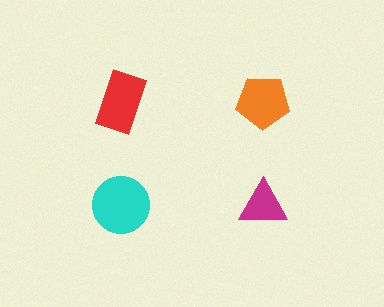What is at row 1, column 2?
An orange pentagon.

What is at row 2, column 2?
A magenta triangle.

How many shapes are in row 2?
2 shapes.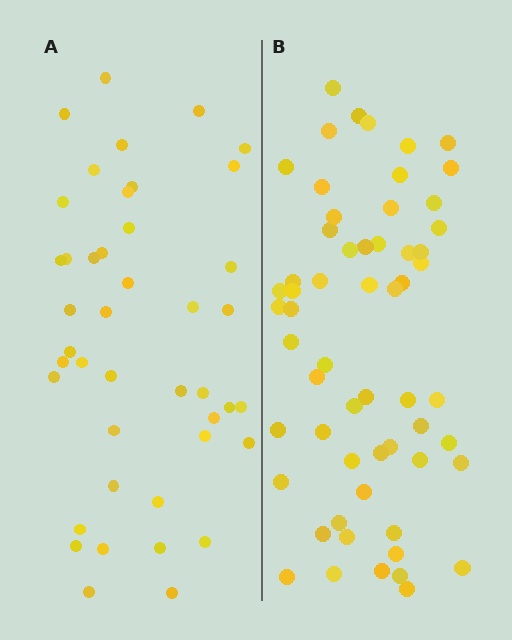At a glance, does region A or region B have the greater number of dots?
Region B (the right region) has more dots.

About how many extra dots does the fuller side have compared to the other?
Region B has approximately 15 more dots than region A.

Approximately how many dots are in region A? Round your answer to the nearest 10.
About 40 dots. (The exact count is 43, which rounds to 40.)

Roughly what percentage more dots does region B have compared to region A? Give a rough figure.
About 35% more.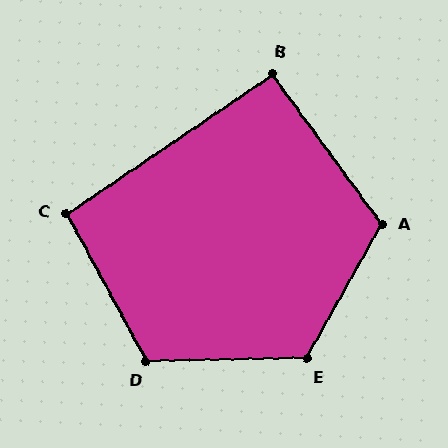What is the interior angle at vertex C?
Approximately 96 degrees (obtuse).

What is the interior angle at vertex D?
Approximately 117 degrees (obtuse).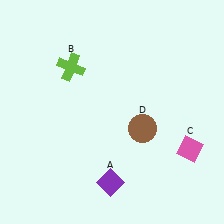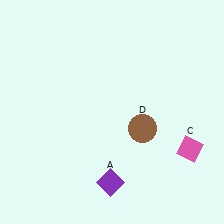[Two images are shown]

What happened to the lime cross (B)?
The lime cross (B) was removed in Image 2. It was in the top-left area of Image 1.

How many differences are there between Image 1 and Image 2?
There is 1 difference between the two images.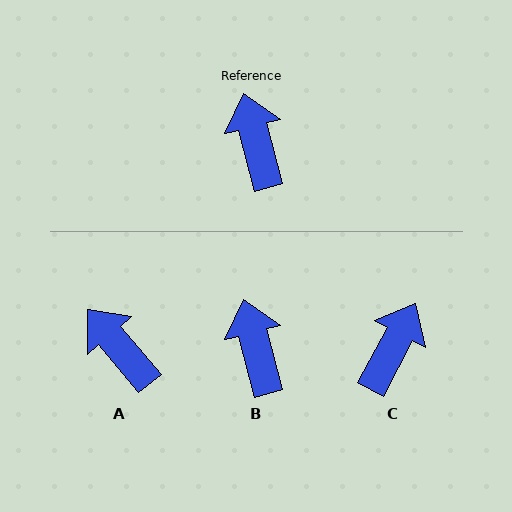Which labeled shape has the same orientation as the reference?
B.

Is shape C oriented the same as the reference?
No, it is off by about 43 degrees.